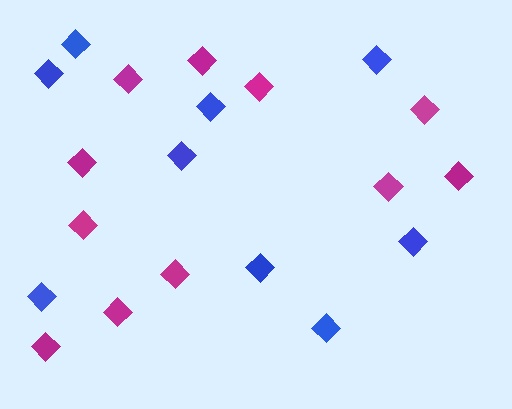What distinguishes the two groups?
There are 2 groups: one group of blue diamonds (9) and one group of magenta diamonds (11).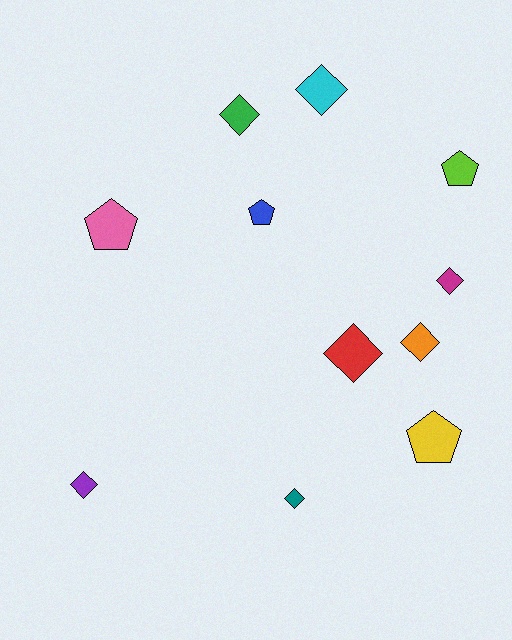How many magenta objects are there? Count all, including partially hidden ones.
There is 1 magenta object.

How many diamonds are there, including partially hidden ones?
There are 7 diamonds.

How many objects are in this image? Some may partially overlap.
There are 11 objects.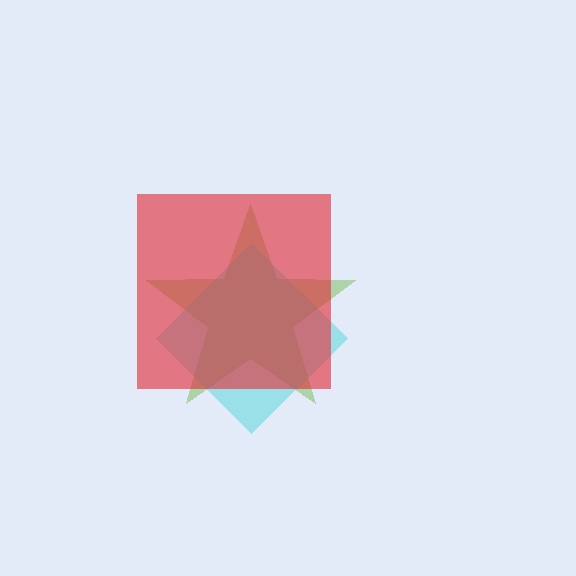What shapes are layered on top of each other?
The layered shapes are: a lime star, a cyan diamond, a red square.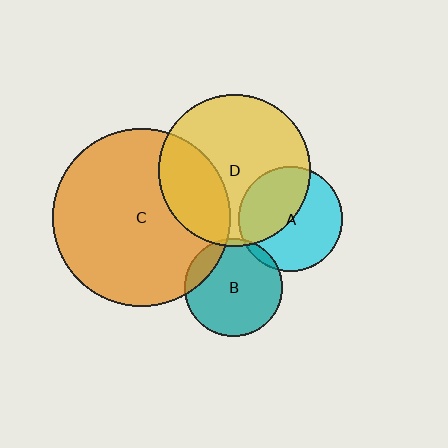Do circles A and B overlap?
Yes.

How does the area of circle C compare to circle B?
Approximately 3.2 times.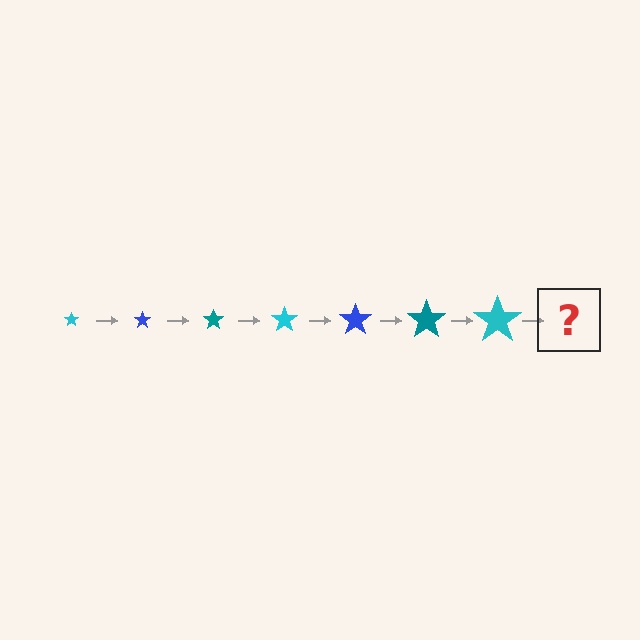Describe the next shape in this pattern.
It should be a blue star, larger than the previous one.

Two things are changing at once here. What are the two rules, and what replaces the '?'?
The two rules are that the star grows larger each step and the color cycles through cyan, blue, and teal. The '?' should be a blue star, larger than the previous one.